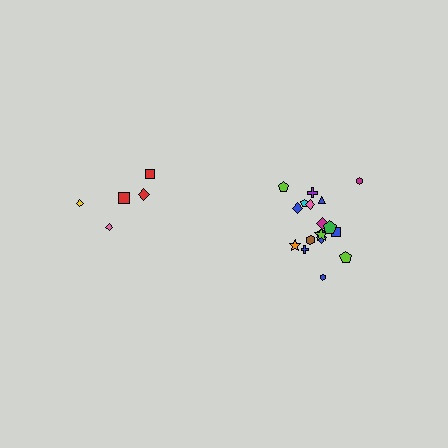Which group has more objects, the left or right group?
The right group.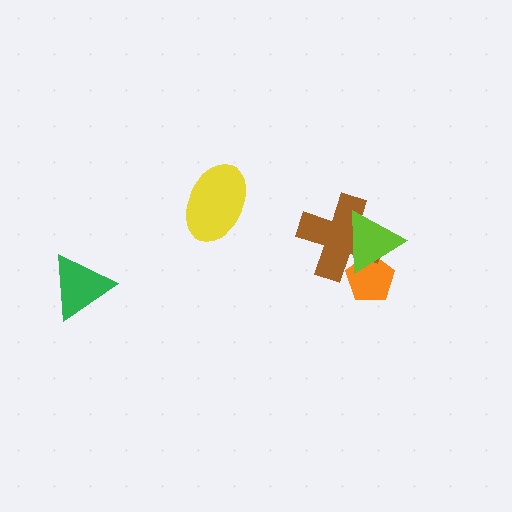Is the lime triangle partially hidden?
No, no other shape covers it.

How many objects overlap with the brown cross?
2 objects overlap with the brown cross.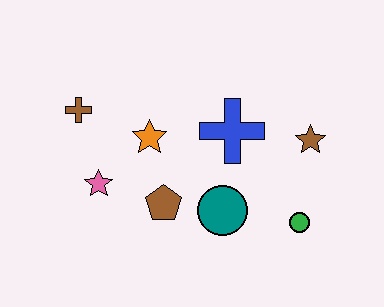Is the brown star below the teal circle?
No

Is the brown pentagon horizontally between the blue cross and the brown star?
No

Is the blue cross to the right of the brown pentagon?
Yes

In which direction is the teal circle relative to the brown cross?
The teal circle is to the right of the brown cross.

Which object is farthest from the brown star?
The brown cross is farthest from the brown star.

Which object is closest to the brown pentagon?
The teal circle is closest to the brown pentagon.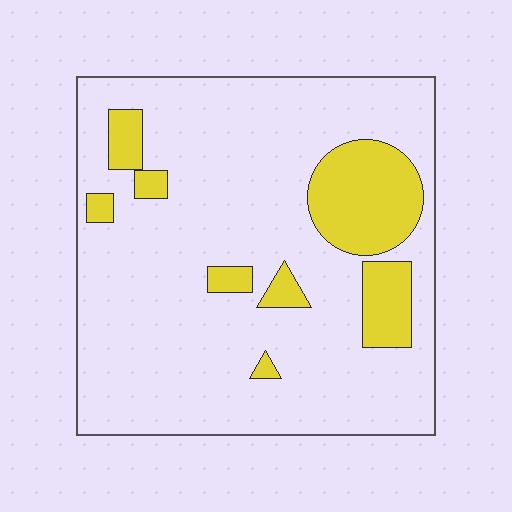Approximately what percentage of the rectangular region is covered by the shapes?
Approximately 15%.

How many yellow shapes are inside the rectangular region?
8.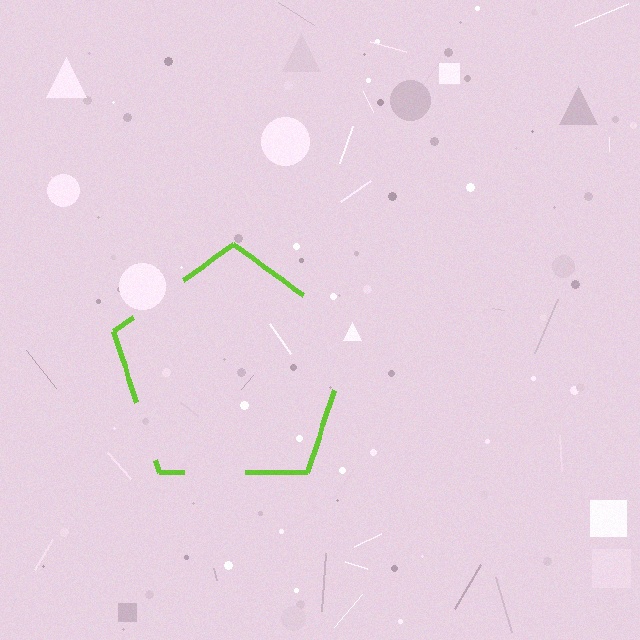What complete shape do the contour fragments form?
The contour fragments form a pentagon.